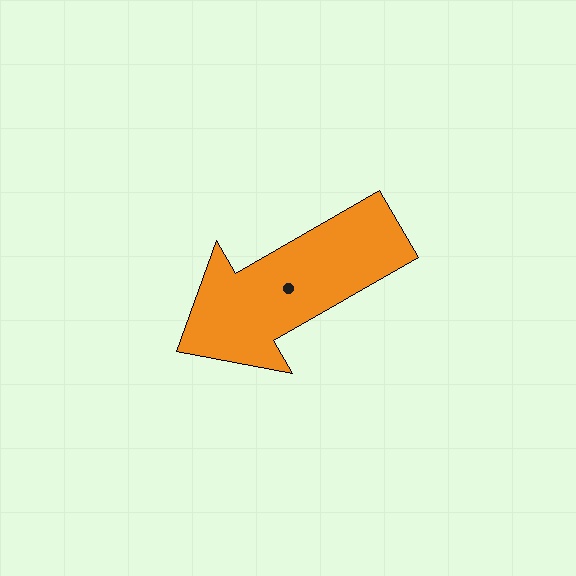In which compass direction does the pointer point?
Southwest.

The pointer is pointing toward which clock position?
Roughly 8 o'clock.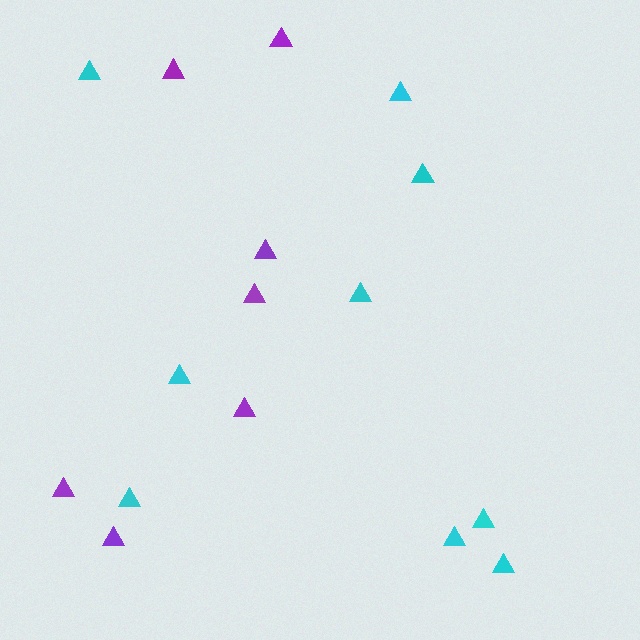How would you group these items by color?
There are 2 groups: one group of cyan triangles (9) and one group of purple triangles (7).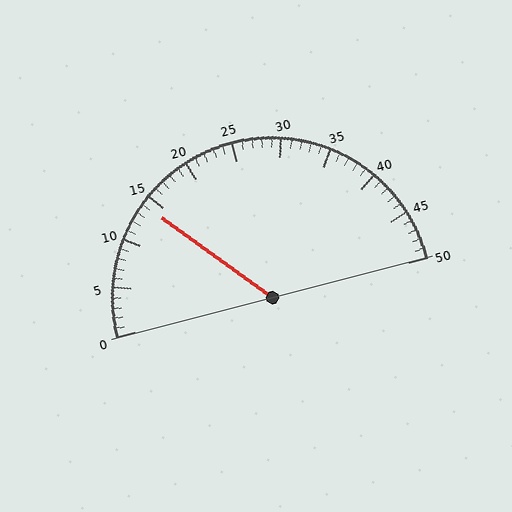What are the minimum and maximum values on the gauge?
The gauge ranges from 0 to 50.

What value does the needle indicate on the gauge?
The needle indicates approximately 14.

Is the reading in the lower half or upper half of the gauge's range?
The reading is in the lower half of the range (0 to 50).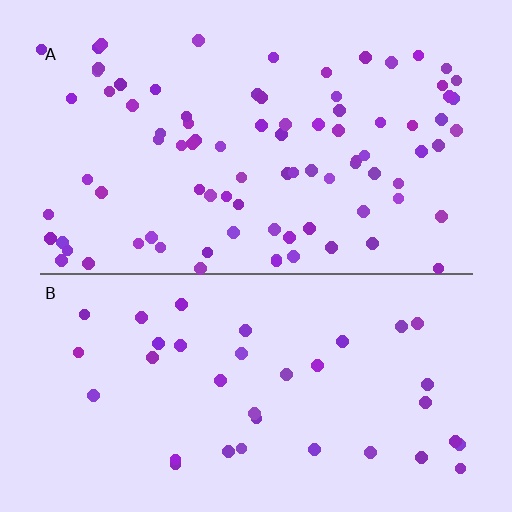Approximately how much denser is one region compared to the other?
Approximately 2.4× — region A over region B.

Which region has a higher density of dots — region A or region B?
A (the top).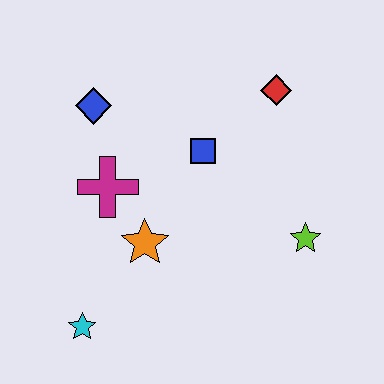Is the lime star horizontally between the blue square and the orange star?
No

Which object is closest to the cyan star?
The orange star is closest to the cyan star.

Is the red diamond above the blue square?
Yes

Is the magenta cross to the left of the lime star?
Yes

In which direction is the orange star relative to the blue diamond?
The orange star is below the blue diamond.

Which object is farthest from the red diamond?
The cyan star is farthest from the red diamond.